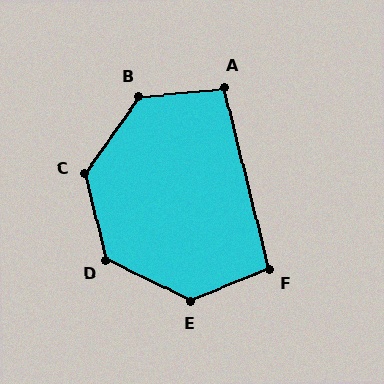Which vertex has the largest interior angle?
E, at approximately 132 degrees.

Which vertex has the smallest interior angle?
A, at approximately 98 degrees.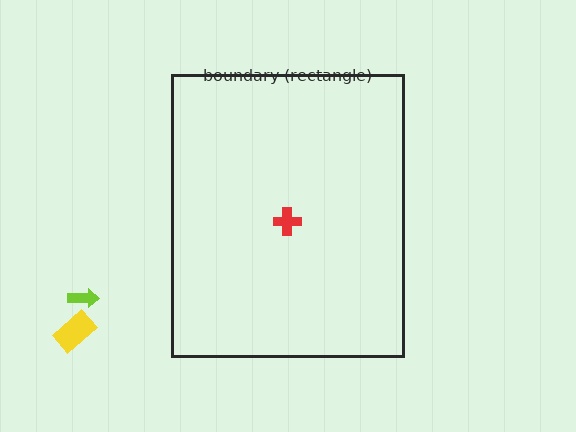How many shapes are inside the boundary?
1 inside, 2 outside.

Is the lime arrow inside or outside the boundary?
Outside.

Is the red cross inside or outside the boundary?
Inside.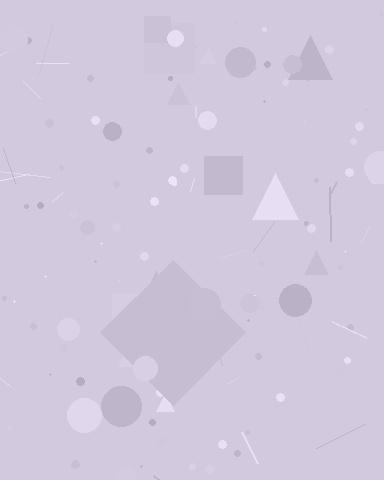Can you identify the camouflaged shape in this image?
The camouflaged shape is a diamond.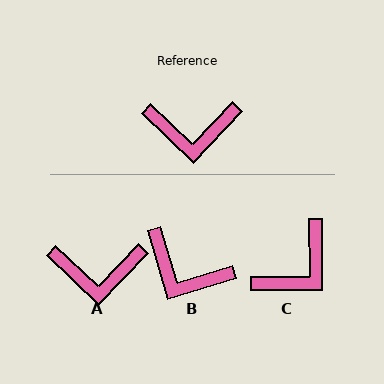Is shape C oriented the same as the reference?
No, it is off by about 44 degrees.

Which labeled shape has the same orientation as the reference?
A.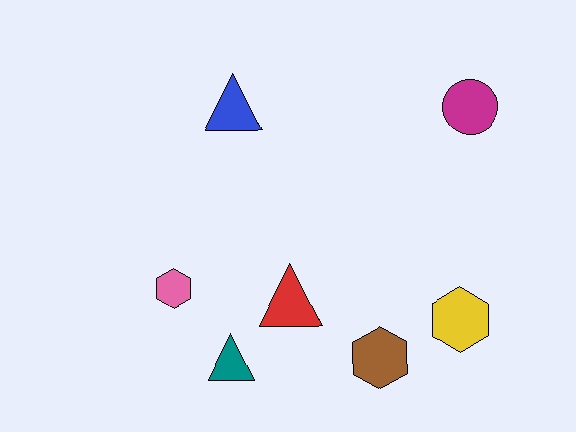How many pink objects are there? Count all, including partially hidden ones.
There is 1 pink object.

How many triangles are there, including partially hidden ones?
There are 3 triangles.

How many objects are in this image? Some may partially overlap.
There are 7 objects.